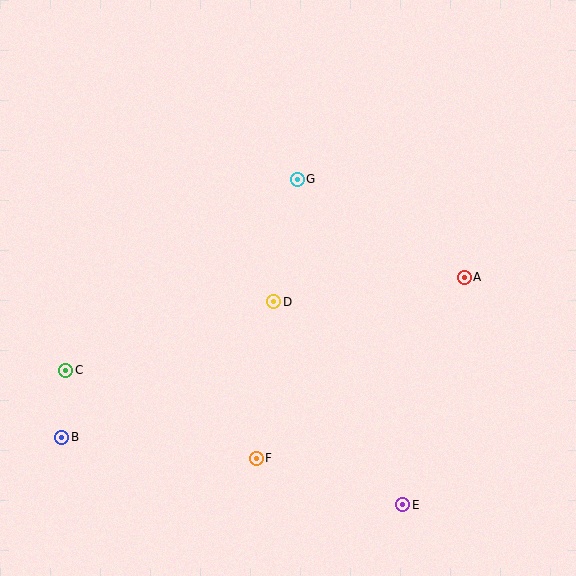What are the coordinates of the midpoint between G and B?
The midpoint between G and B is at (179, 308).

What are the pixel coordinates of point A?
Point A is at (464, 277).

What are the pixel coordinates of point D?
Point D is at (274, 302).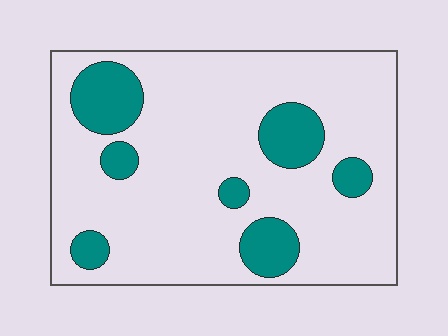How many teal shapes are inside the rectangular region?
7.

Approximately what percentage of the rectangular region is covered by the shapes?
Approximately 20%.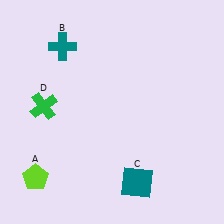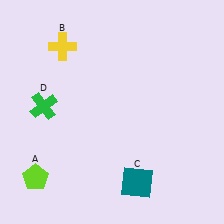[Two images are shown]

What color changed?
The cross (B) changed from teal in Image 1 to yellow in Image 2.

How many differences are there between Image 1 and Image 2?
There is 1 difference between the two images.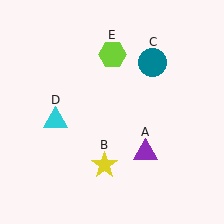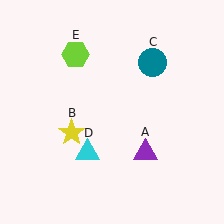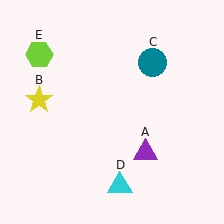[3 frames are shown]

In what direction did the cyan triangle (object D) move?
The cyan triangle (object D) moved down and to the right.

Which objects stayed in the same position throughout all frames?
Purple triangle (object A) and teal circle (object C) remained stationary.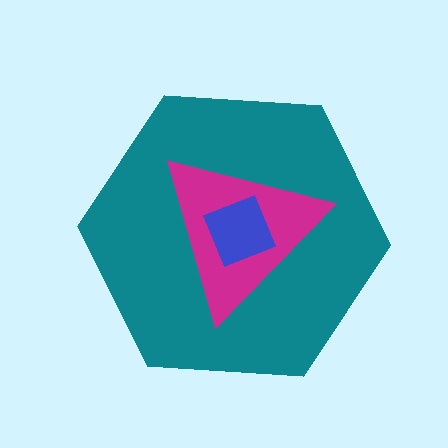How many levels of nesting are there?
3.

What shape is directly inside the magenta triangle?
The blue square.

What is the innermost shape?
The blue square.